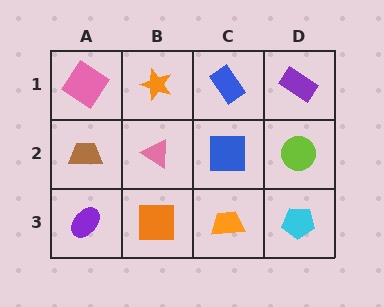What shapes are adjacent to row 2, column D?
A purple rectangle (row 1, column D), a cyan pentagon (row 3, column D), a blue square (row 2, column C).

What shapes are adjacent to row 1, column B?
A pink triangle (row 2, column B), a pink diamond (row 1, column A), a blue rectangle (row 1, column C).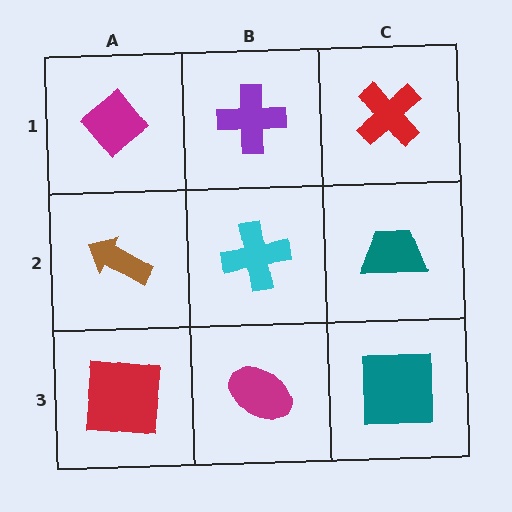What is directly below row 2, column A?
A red square.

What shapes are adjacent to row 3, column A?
A brown arrow (row 2, column A), a magenta ellipse (row 3, column B).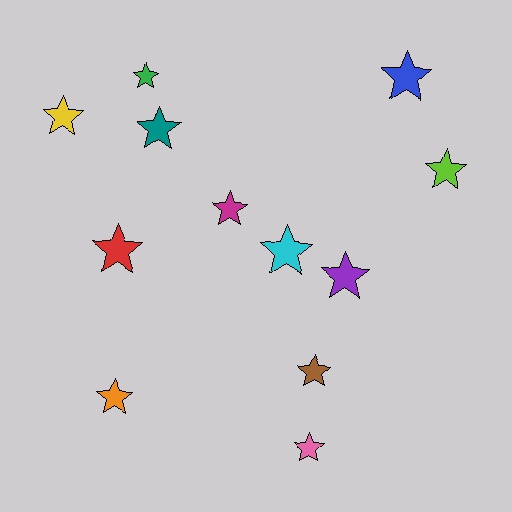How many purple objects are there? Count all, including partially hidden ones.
There is 1 purple object.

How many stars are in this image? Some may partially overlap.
There are 12 stars.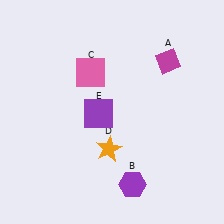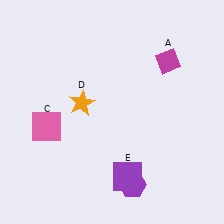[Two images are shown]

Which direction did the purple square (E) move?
The purple square (E) moved down.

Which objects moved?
The objects that moved are: the pink square (C), the orange star (D), the purple square (E).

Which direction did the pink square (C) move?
The pink square (C) moved down.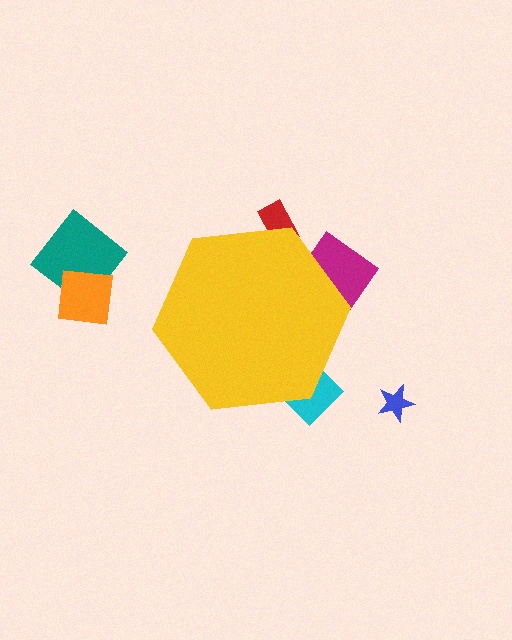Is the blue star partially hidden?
No, the blue star is fully visible.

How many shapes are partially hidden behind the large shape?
3 shapes are partially hidden.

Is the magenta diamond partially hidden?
Yes, the magenta diamond is partially hidden behind the yellow hexagon.